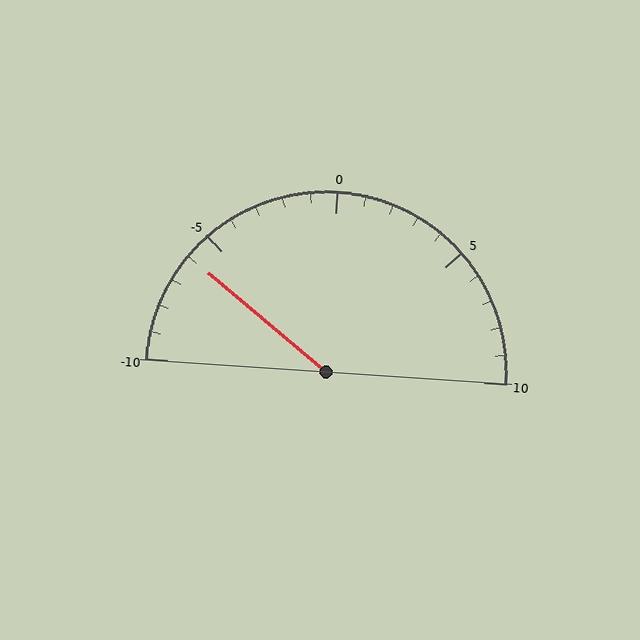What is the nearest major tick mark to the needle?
The nearest major tick mark is -5.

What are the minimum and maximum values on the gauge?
The gauge ranges from -10 to 10.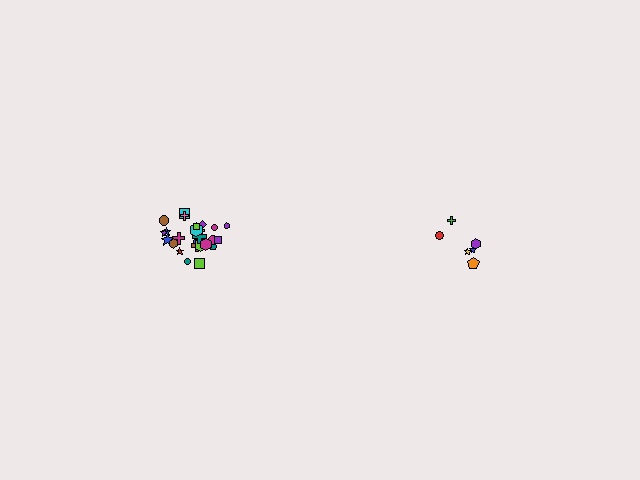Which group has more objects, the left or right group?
The left group.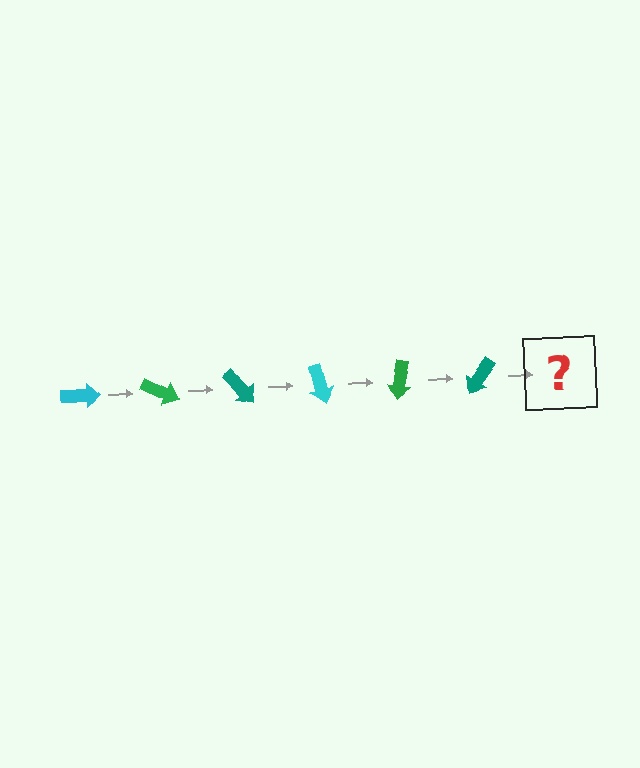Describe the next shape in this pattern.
It should be a cyan arrow, rotated 150 degrees from the start.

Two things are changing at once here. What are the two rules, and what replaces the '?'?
The two rules are that it rotates 25 degrees each step and the color cycles through cyan, green, and teal. The '?' should be a cyan arrow, rotated 150 degrees from the start.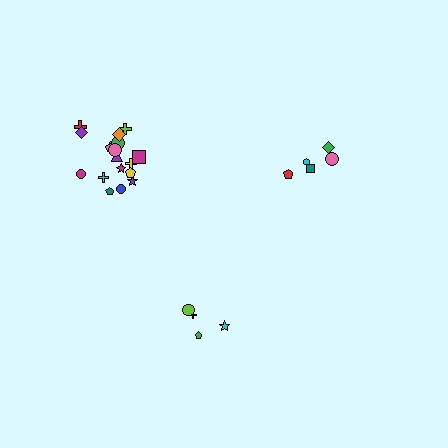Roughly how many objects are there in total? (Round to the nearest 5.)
Roughly 25 objects in total.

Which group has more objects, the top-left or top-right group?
The top-left group.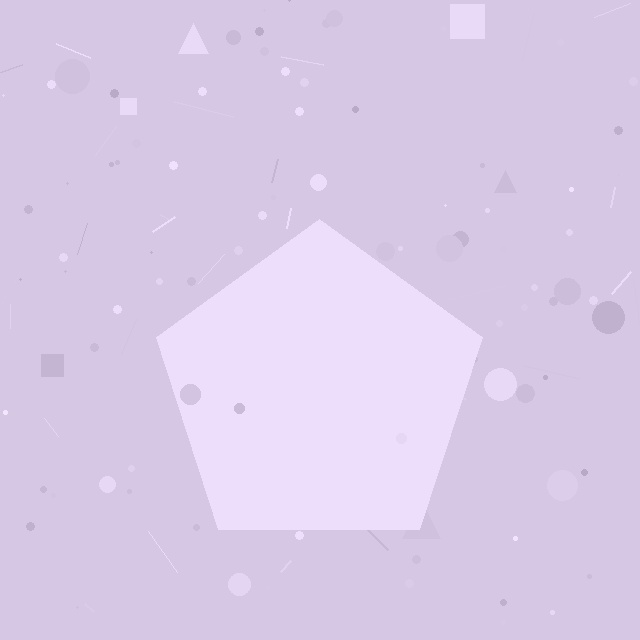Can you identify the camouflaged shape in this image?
The camouflaged shape is a pentagon.